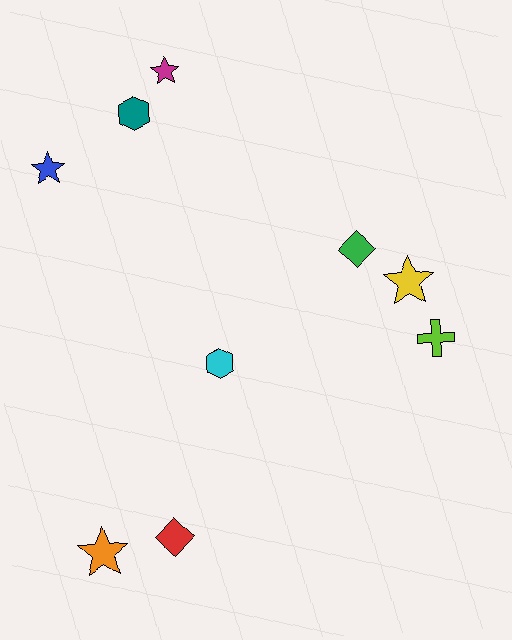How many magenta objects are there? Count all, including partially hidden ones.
There is 1 magenta object.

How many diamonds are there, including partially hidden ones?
There are 2 diamonds.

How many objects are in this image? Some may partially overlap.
There are 9 objects.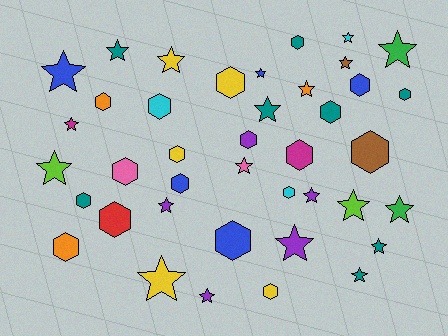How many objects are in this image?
There are 40 objects.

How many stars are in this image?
There are 21 stars.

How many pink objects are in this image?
There are 2 pink objects.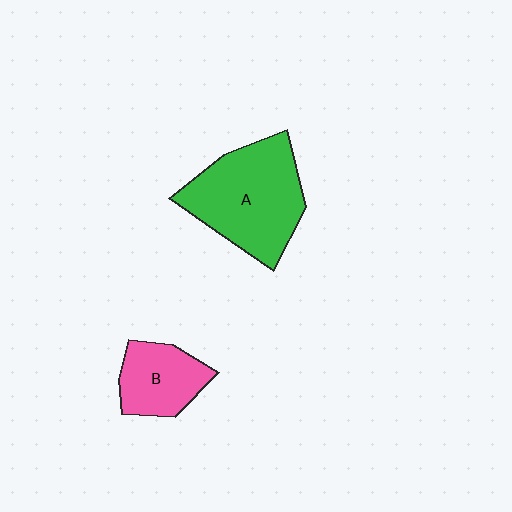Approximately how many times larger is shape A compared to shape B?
Approximately 1.9 times.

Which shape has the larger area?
Shape A (green).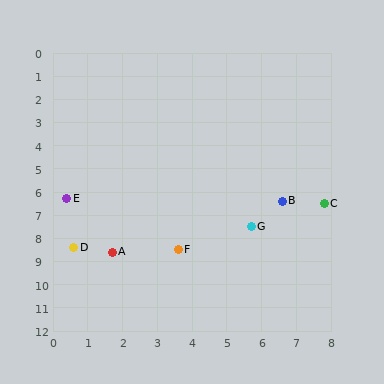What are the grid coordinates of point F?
Point F is at approximately (3.6, 8.5).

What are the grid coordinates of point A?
Point A is at approximately (1.7, 8.6).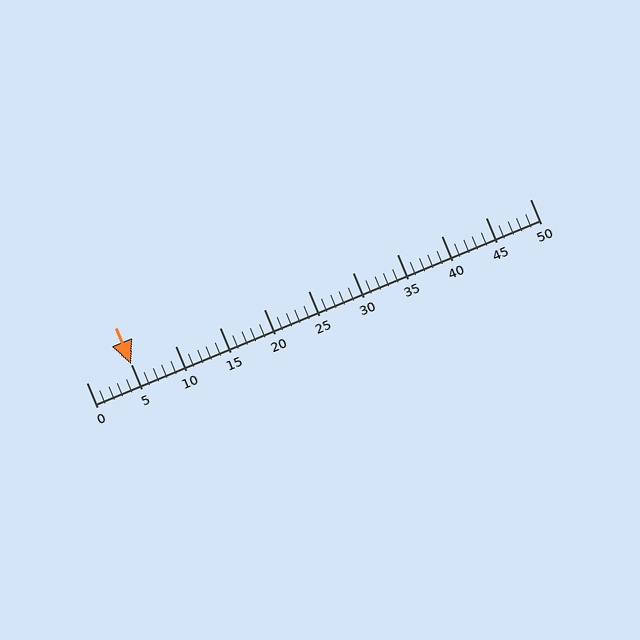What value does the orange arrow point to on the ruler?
The orange arrow points to approximately 5.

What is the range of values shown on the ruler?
The ruler shows values from 0 to 50.